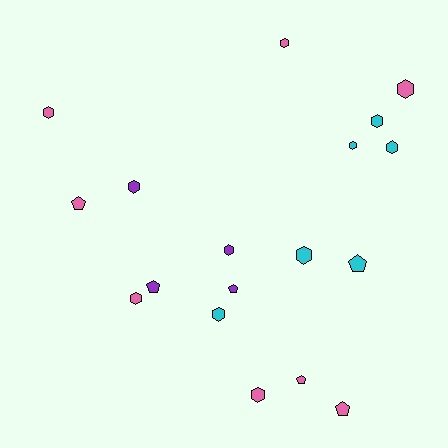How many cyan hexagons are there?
There are 5 cyan hexagons.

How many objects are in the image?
There are 18 objects.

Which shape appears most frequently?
Hexagon, with 12 objects.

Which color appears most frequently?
Pink, with 8 objects.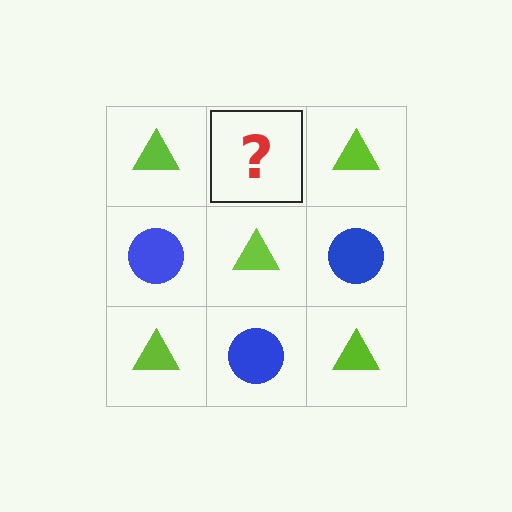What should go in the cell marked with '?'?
The missing cell should contain a blue circle.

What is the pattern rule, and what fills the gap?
The rule is that it alternates lime triangle and blue circle in a checkerboard pattern. The gap should be filled with a blue circle.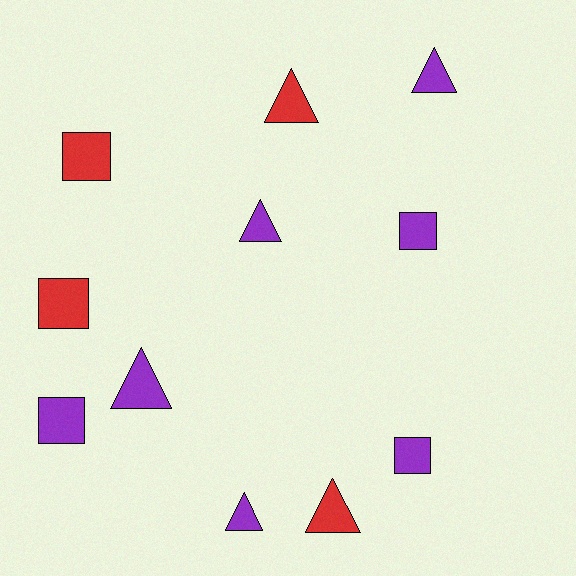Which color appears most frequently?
Purple, with 7 objects.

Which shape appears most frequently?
Triangle, with 6 objects.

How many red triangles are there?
There are 2 red triangles.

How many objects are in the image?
There are 11 objects.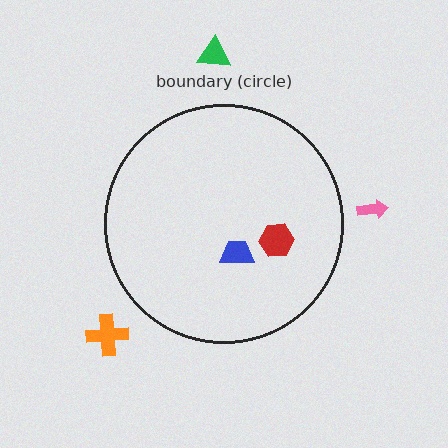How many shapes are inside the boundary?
2 inside, 3 outside.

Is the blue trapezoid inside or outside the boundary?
Inside.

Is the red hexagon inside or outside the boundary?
Inside.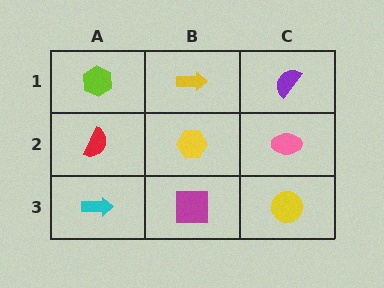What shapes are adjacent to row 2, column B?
A yellow arrow (row 1, column B), a magenta square (row 3, column B), a red semicircle (row 2, column A), a pink ellipse (row 2, column C).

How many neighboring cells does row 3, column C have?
2.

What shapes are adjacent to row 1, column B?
A yellow hexagon (row 2, column B), a lime hexagon (row 1, column A), a purple semicircle (row 1, column C).